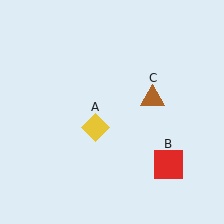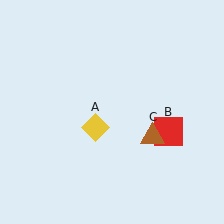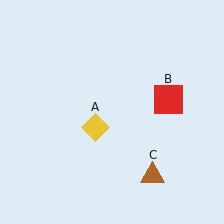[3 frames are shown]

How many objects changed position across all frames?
2 objects changed position: red square (object B), brown triangle (object C).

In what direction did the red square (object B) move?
The red square (object B) moved up.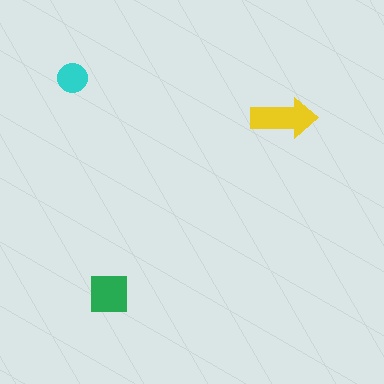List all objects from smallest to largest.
The cyan circle, the green square, the yellow arrow.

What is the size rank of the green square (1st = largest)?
2nd.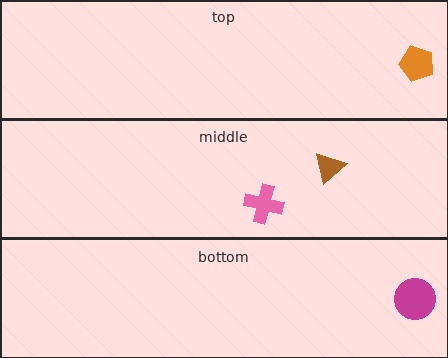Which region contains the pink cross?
The middle region.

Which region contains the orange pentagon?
The top region.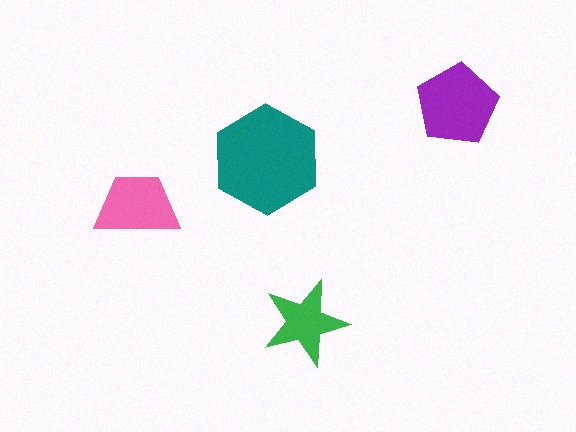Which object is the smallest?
The green star.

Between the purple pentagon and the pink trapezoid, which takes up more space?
The purple pentagon.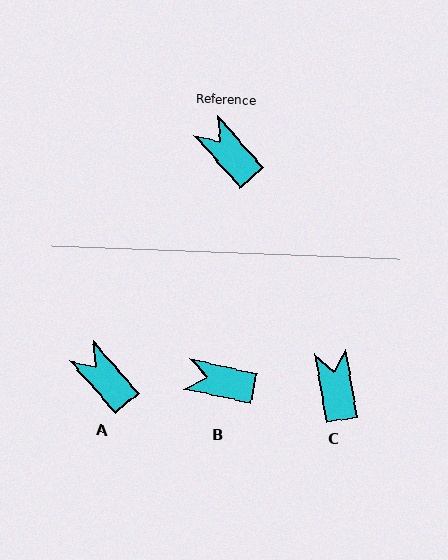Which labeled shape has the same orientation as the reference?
A.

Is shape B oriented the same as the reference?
No, it is off by about 37 degrees.